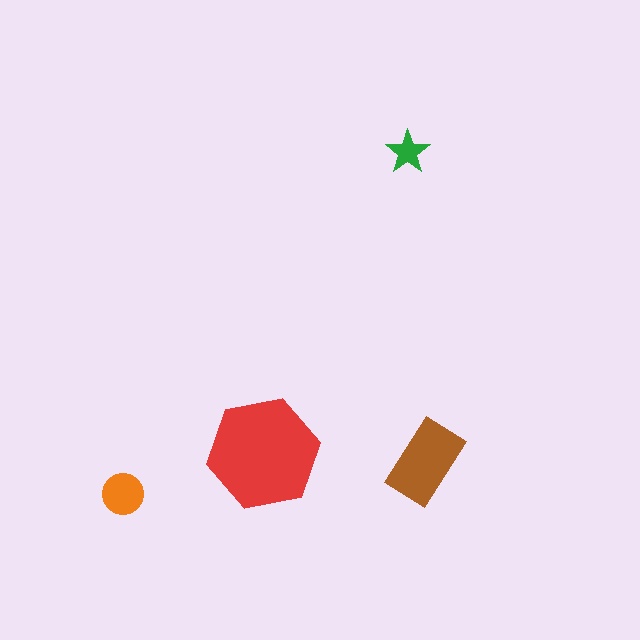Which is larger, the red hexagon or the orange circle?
The red hexagon.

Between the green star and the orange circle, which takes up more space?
The orange circle.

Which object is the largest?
The red hexagon.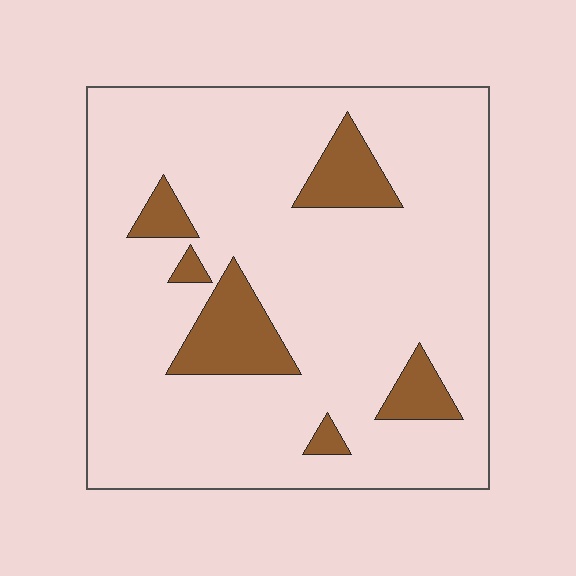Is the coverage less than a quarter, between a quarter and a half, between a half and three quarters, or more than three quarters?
Less than a quarter.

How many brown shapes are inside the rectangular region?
6.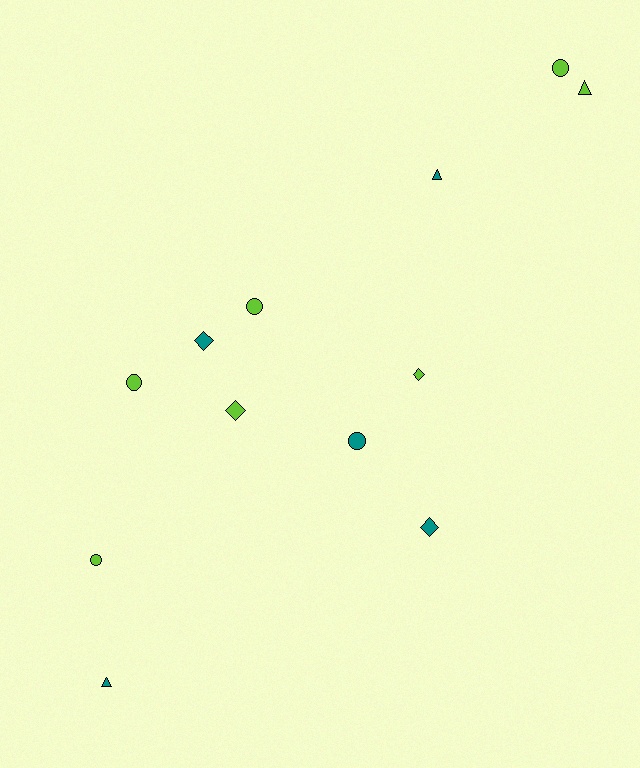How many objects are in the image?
There are 12 objects.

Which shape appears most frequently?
Circle, with 5 objects.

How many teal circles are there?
There is 1 teal circle.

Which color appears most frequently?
Lime, with 7 objects.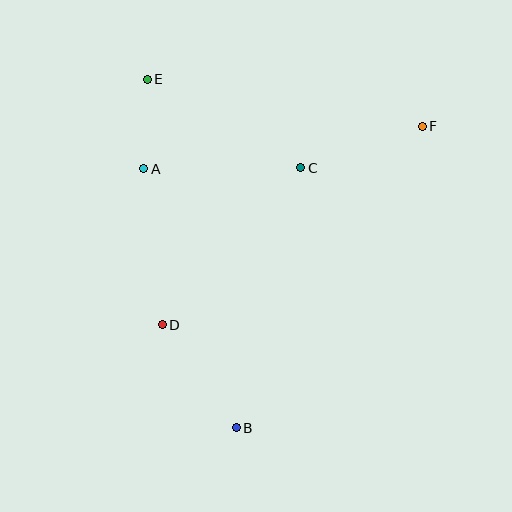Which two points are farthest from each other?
Points B and E are farthest from each other.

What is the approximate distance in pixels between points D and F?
The distance between D and F is approximately 328 pixels.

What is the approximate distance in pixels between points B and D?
The distance between B and D is approximately 127 pixels.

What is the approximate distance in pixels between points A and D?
The distance between A and D is approximately 157 pixels.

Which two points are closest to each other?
Points A and E are closest to each other.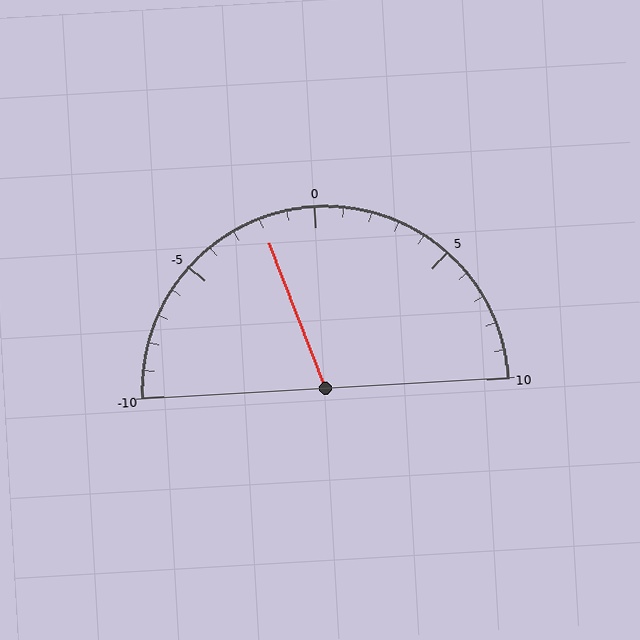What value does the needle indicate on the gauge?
The needle indicates approximately -2.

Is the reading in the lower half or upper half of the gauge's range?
The reading is in the lower half of the range (-10 to 10).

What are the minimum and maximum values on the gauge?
The gauge ranges from -10 to 10.